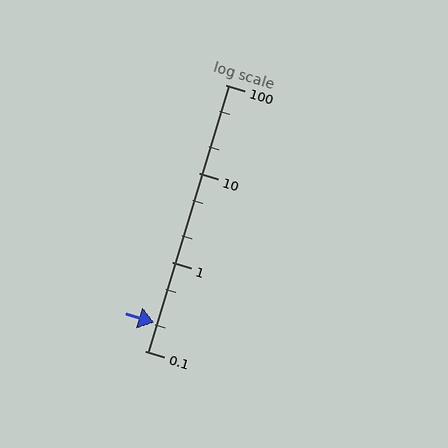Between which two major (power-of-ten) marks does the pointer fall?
The pointer is between 0.1 and 1.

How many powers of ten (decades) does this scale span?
The scale spans 3 decades, from 0.1 to 100.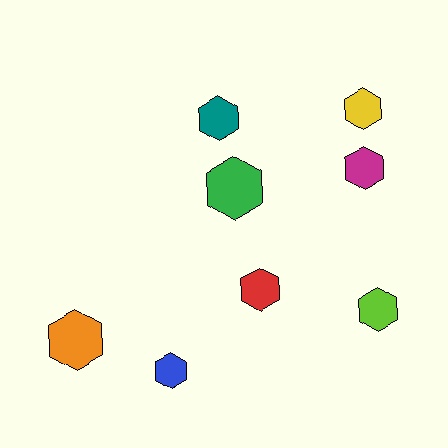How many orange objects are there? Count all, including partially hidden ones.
There is 1 orange object.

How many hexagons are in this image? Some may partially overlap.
There are 8 hexagons.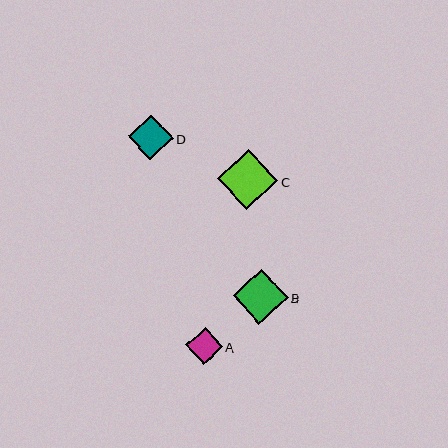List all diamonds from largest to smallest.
From largest to smallest: C, B, D, A.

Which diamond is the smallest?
Diamond A is the smallest with a size of approximately 37 pixels.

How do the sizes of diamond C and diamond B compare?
Diamond C and diamond B are approximately the same size.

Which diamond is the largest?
Diamond C is the largest with a size of approximately 60 pixels.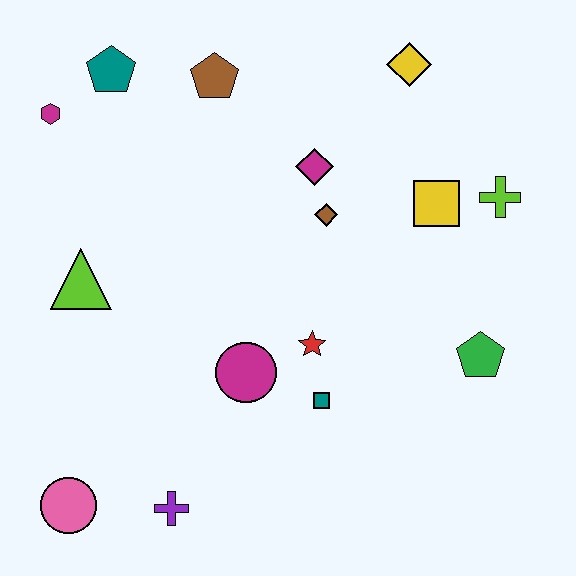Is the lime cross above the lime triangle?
Yes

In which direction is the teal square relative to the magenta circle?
The teal square is to the right of the magenta circle.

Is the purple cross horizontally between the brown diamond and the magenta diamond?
No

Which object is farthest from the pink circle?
The yellow diamond is farthest from the pink circle.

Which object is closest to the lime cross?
The yellow square is closest to the lime cross.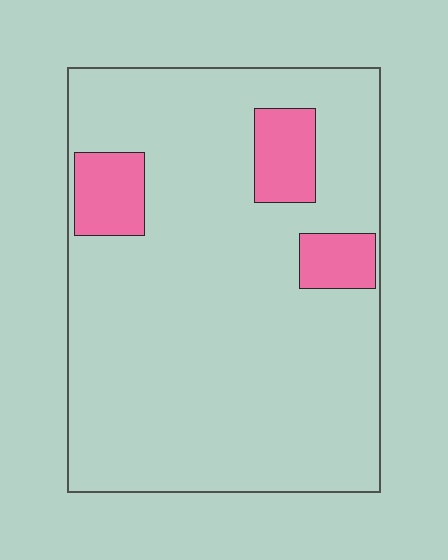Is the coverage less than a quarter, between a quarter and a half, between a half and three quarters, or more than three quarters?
Less than a quarter.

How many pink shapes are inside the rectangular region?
3.